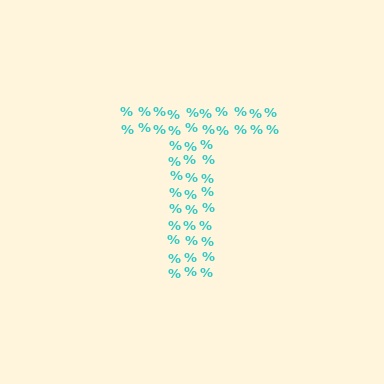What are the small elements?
The small elements are percent signs.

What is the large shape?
The large shape is the letter T.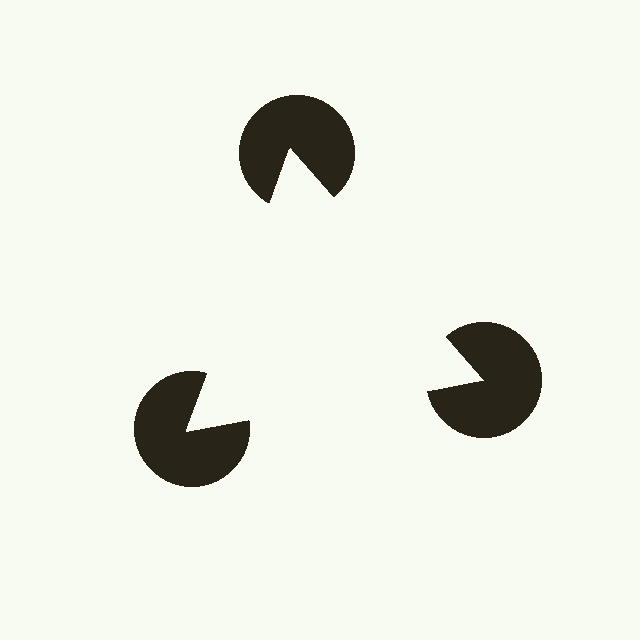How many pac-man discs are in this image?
There are 3 — one at each vertex of the illusory triangle.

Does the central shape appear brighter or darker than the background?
It typically appears slightly brighter than the background, even though no actual brightness change is drawn.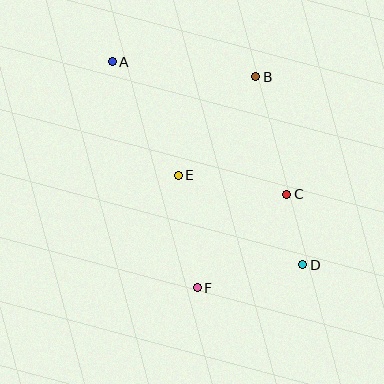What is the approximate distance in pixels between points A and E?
The distance between A and E is approximately 131 pixels.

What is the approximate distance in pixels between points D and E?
The distance between D and E is approximately 154 pixels.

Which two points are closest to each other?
Points C and D are closest to each other.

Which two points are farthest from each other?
Points A and D are farthest from each other.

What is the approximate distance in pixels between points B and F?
The distance between B and F is approximately 219 pixels.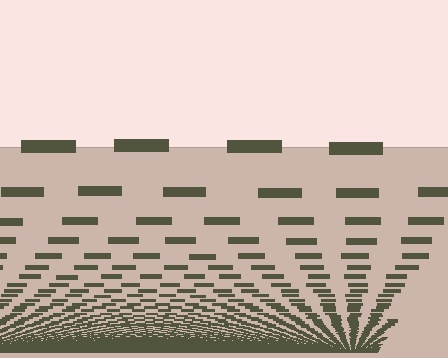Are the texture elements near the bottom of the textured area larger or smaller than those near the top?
Smaller. The gradient is inverted — elements near the bottom are smaller and denser.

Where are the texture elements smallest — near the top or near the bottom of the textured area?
Near the bottom.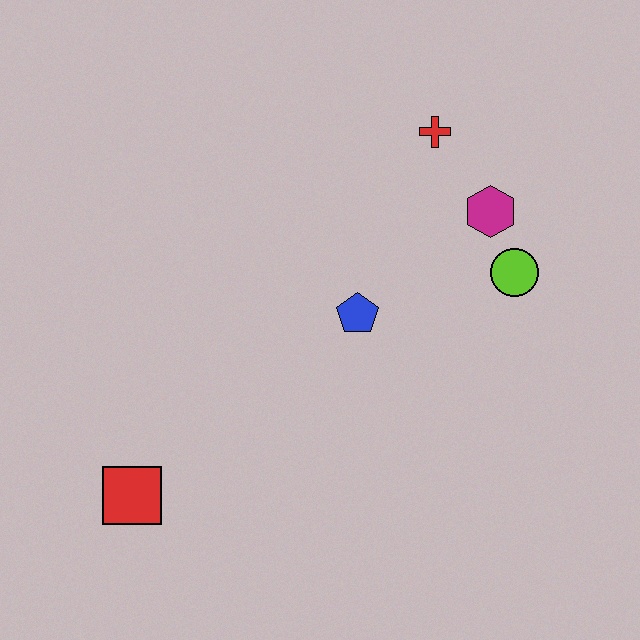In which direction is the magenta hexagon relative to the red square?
The magenta hexagon is to the right of the red square.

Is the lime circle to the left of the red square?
No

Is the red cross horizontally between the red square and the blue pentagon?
No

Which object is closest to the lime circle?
The magenta hexagon is closest to the lime circle.